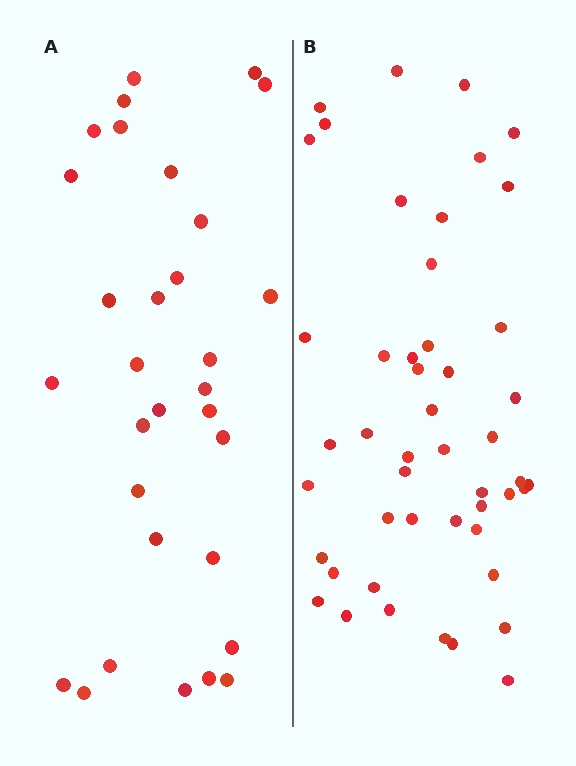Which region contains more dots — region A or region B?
Region B (the right region) has more dots.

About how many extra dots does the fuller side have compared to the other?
Region B has approximately 15 more dots than region A.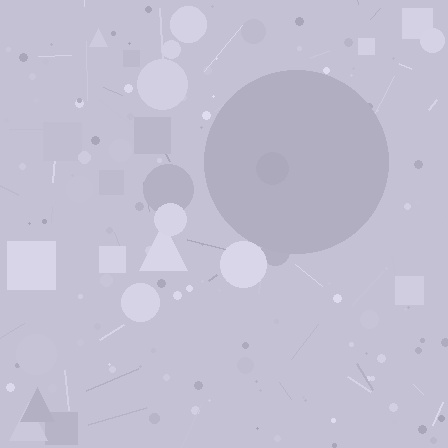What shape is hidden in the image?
A circle is hidden in the image.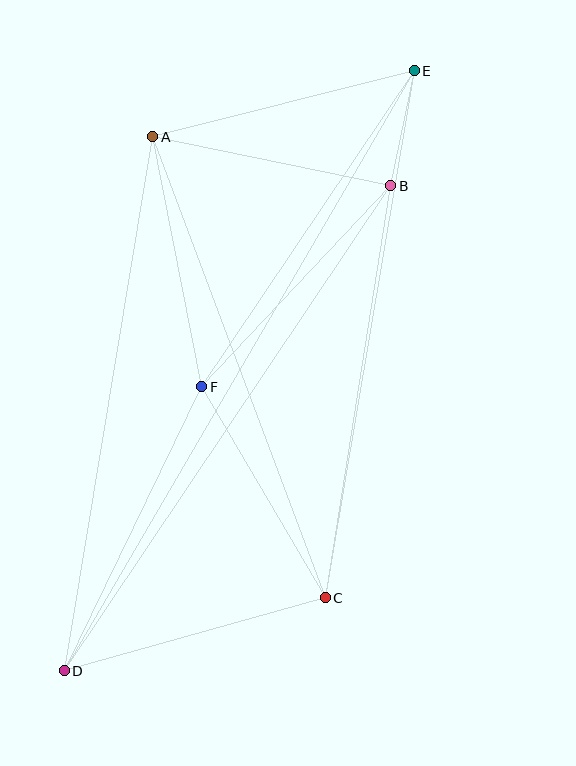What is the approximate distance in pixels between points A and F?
The distance between A and F is approximately 255 pixels.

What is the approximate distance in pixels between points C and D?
The distance between C and D is approximately 271 pixels.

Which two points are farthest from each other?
Points D and E are farthest from each other.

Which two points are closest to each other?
Points B and E are closest to each other.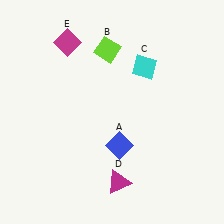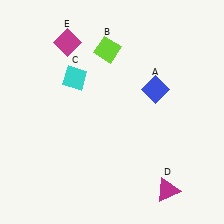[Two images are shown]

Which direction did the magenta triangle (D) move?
The magenta triangle (D) moved right.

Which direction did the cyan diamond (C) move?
The cyan diamond (C) moved left.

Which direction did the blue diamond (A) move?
The blue diamond (A) moved up.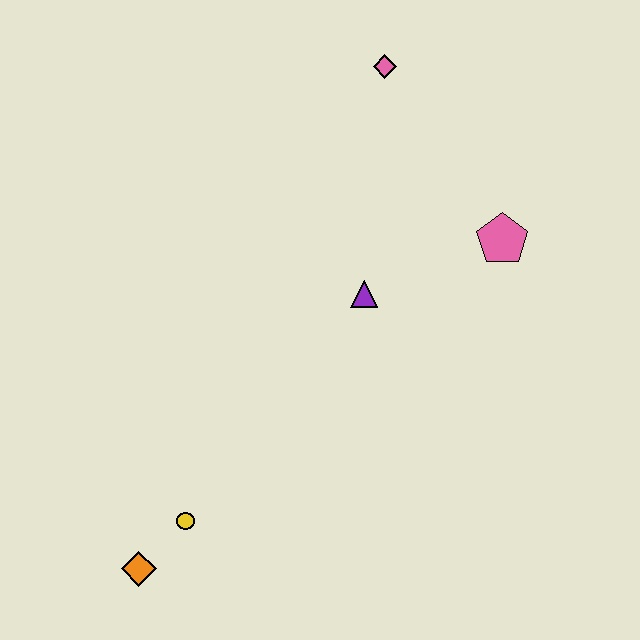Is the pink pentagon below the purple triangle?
No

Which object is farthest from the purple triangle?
The orange diamond is farthest from the purple triangle.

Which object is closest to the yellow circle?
The orange diamond is closest to the yellow circle.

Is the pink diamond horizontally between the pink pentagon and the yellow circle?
Yes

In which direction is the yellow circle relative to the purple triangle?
The yellow circle is below the purple triangle.